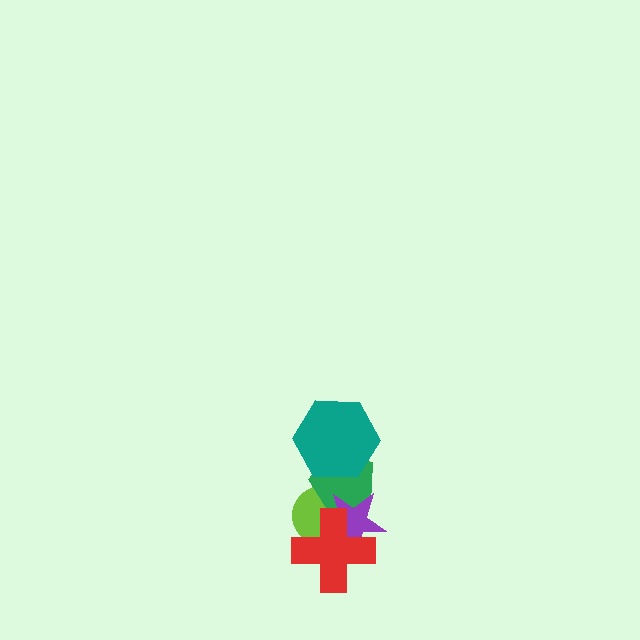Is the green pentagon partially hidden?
Yes, it is partially covered by another shape.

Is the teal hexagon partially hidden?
No, no other shape covers it.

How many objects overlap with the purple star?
3 objects overlap with the purple star.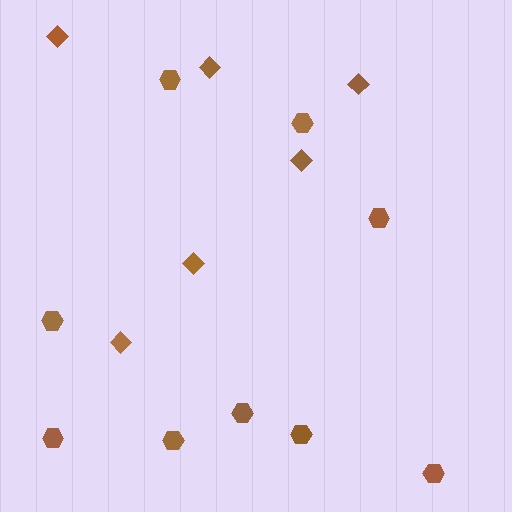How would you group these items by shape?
There are 2 groups: one group of diamonds (6) and one group of hexagons (9).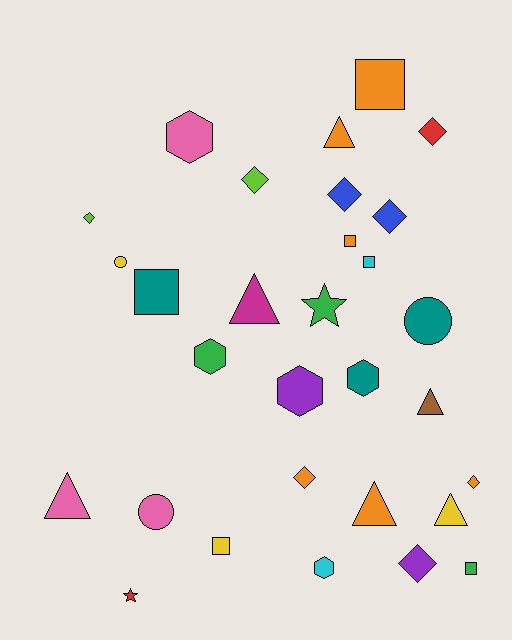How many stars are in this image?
There are 2 stars.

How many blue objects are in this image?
There are 2 blue objects.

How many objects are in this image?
There are 30 objects.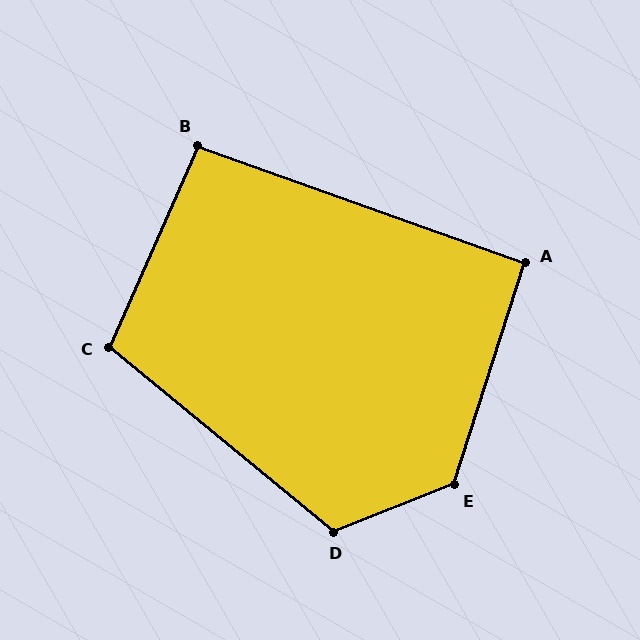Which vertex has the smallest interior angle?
A, at approximately 92 degrees.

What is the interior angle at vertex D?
Approximately 119 degrees (obtuse).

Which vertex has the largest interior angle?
E, at approximately 129 degrees.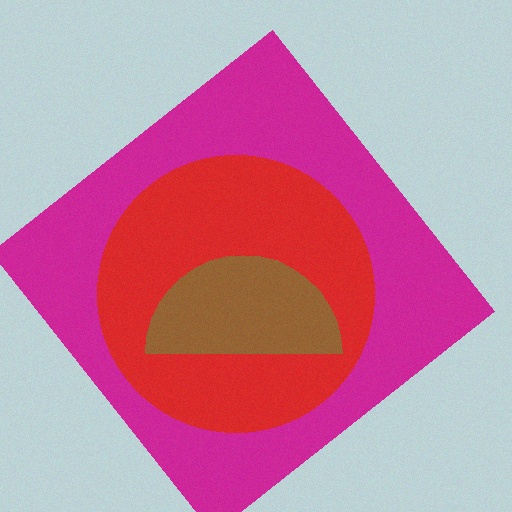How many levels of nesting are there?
3.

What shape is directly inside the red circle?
The brown semicircle.